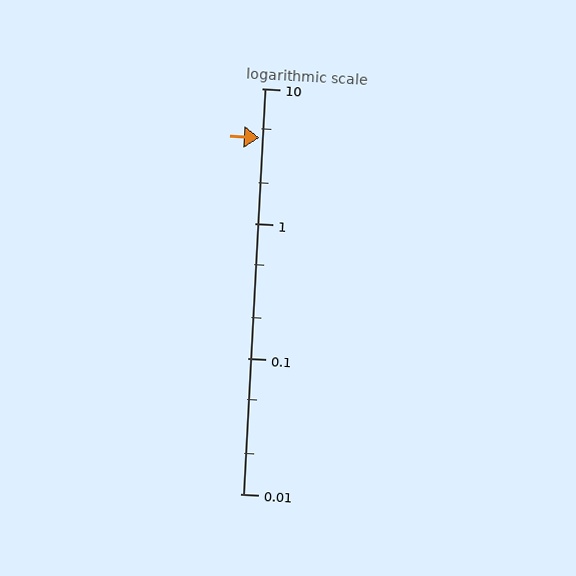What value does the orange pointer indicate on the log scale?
The pointer indicates approximately 4.3.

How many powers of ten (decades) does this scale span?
The scale spans 3 decades, from 0.01 to 10.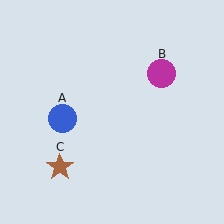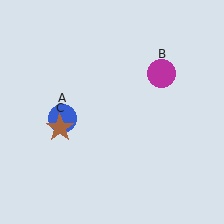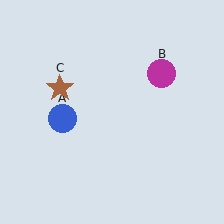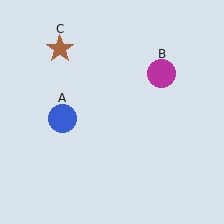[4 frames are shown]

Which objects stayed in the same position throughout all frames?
Blue circle (object A) and magenta circle (object B) remained stationary.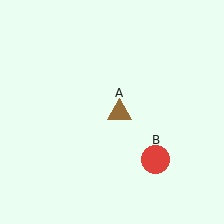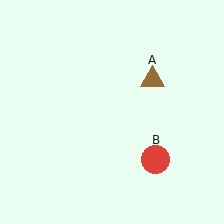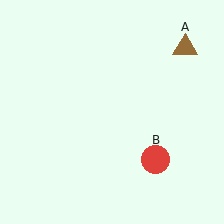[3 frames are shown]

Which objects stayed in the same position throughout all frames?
Red circle (object B) remained stationary.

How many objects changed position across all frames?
1 object changed position: brown triangle (object A).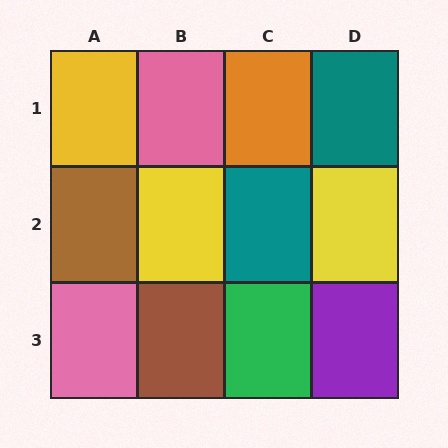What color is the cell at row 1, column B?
Pink.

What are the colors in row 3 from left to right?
Pink, brown, green, purple.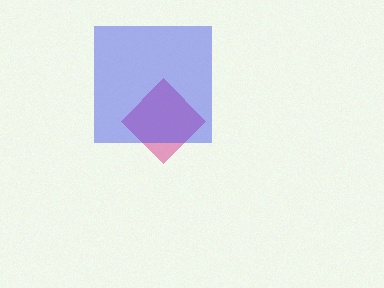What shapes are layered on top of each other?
The layered shapes are: a magenta diamond, a blue square.